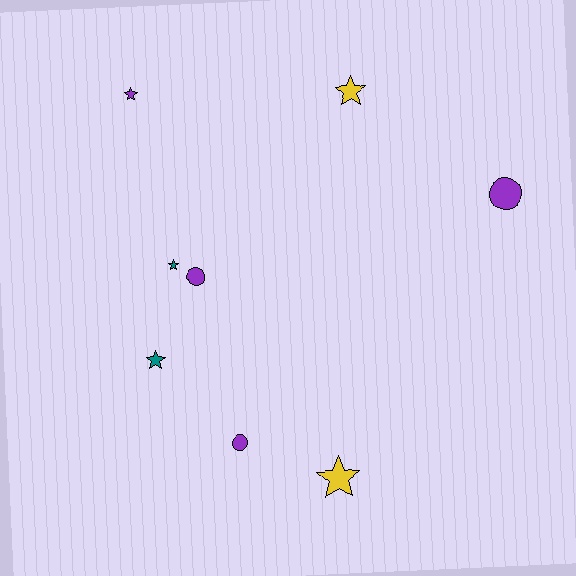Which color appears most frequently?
Purple, with 4 objects.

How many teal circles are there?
There are no teal circles.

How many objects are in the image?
There are 8 objects.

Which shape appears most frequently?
Star, with 5 objects.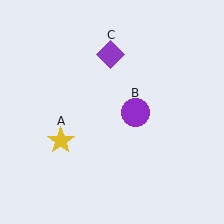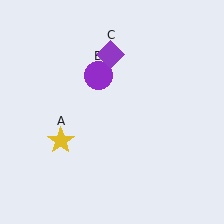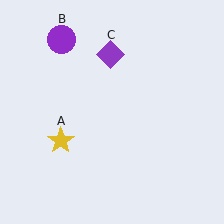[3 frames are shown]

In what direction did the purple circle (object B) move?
The purple circle (object B) moved up and to the left.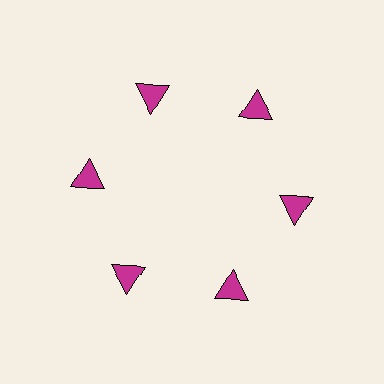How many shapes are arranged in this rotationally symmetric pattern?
There are 6 shapes, arranged in 6 groups of 1.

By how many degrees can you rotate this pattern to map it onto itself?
The pattern maps onto itself every 60 degrees of rotation.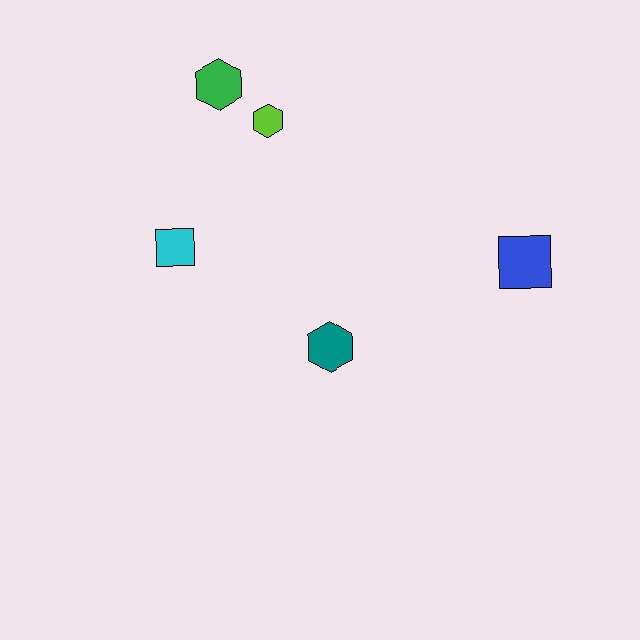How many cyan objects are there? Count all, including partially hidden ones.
There is 1 cyan object.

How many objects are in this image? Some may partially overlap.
There are 5 objects.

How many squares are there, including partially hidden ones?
There are 2 squares.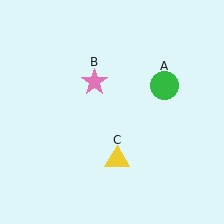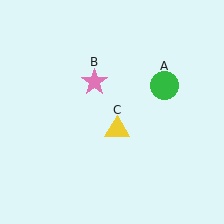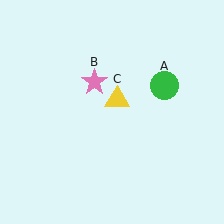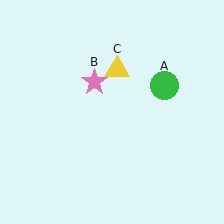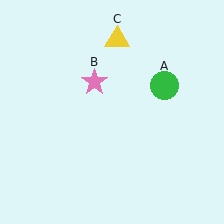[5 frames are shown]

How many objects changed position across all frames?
1 object changed position: yellow triangle (object C).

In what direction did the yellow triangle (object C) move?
The yellow triangle (object C) moved up.